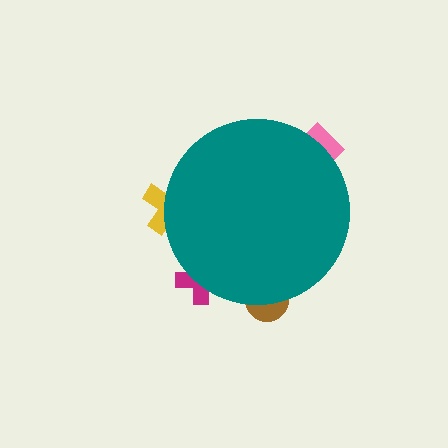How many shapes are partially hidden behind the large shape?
4 shapes are partially hidden.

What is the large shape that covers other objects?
A teal circle.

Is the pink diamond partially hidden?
Yes, the pink diamond is partially hidden behind the teal circle.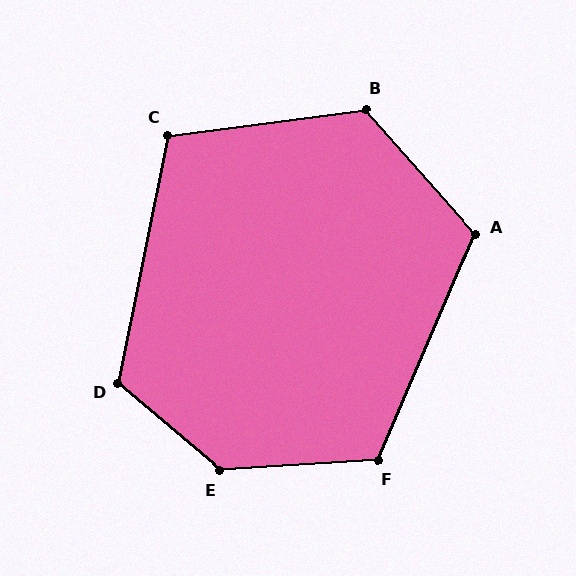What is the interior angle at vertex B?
Approximately 124 degrees (obtuse).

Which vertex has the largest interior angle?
E, at approximately 136 degrees.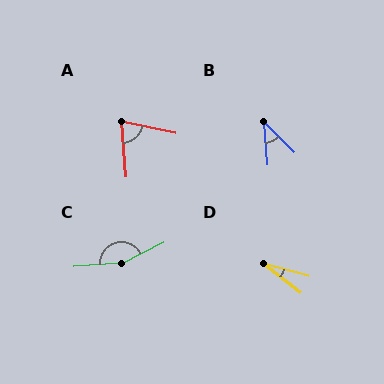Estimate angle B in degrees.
Approximately 40 degrees.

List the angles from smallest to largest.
D (23°), B (40°), A (73°), C (157°).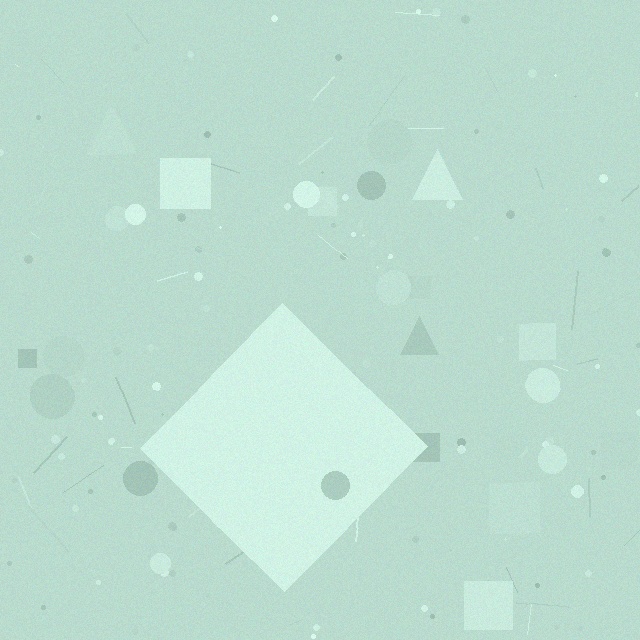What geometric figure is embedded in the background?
A diamond is embedded in the background.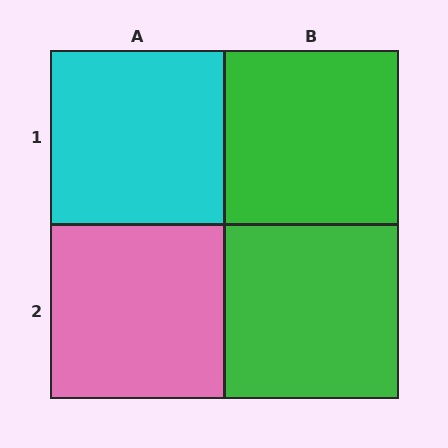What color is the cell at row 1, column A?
Cyan.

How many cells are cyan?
1 cell is cyan.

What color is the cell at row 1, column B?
Green.